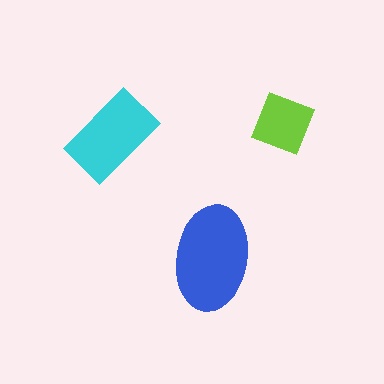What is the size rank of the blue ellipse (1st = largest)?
1st.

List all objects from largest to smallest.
The blue ellipse, the cyan rectangle, the lime square.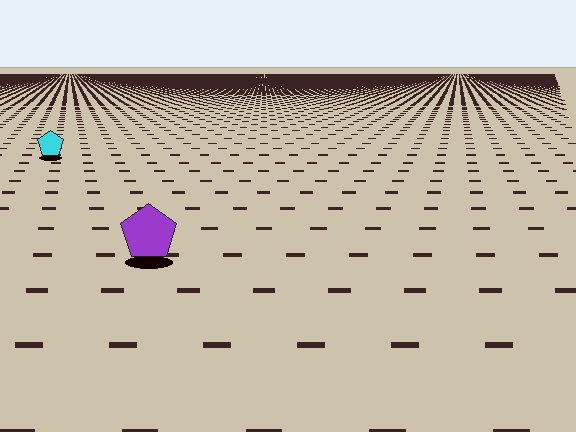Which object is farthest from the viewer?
The cyan pentagon is farthest from the viewer. It appears smaller and the ground texture around it is denser.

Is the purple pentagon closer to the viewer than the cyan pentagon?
Yes. The purple pentagon is closer — you can tell from the texture gradient: the ground texture is coarser near it.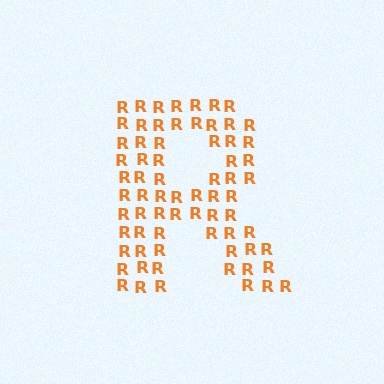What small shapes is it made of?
It is made of small letter R's.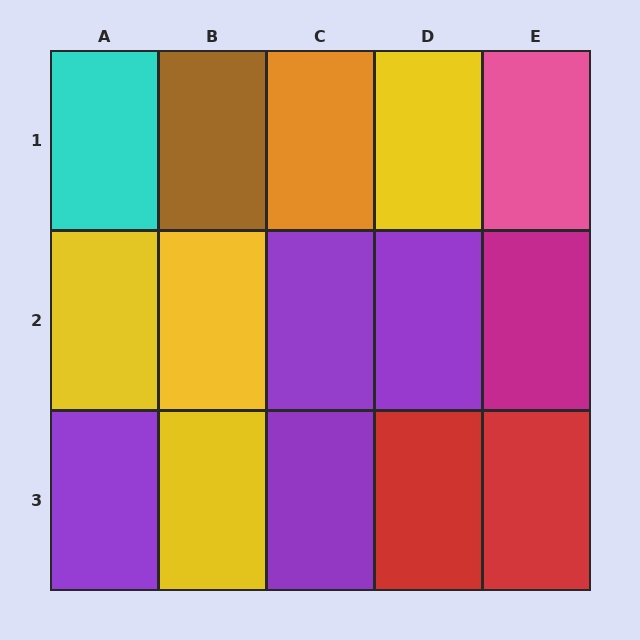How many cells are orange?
1 cell is orange.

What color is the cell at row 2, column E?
Magenta.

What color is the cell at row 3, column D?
Red.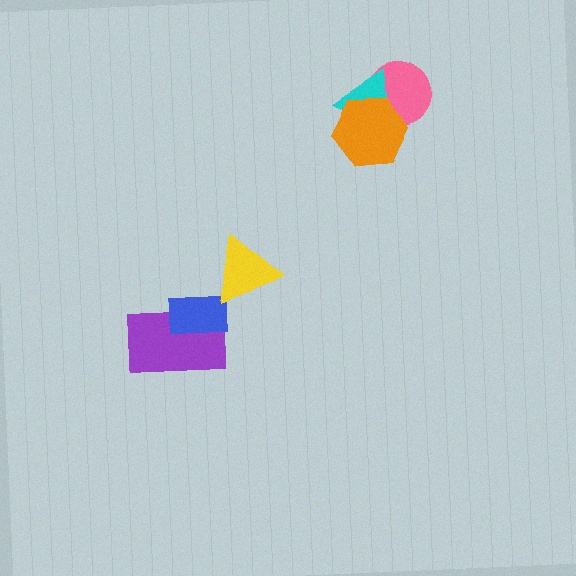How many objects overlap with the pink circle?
2 objects overlap with the pink circle.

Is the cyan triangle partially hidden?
Yes, it is partially covered by another shape.